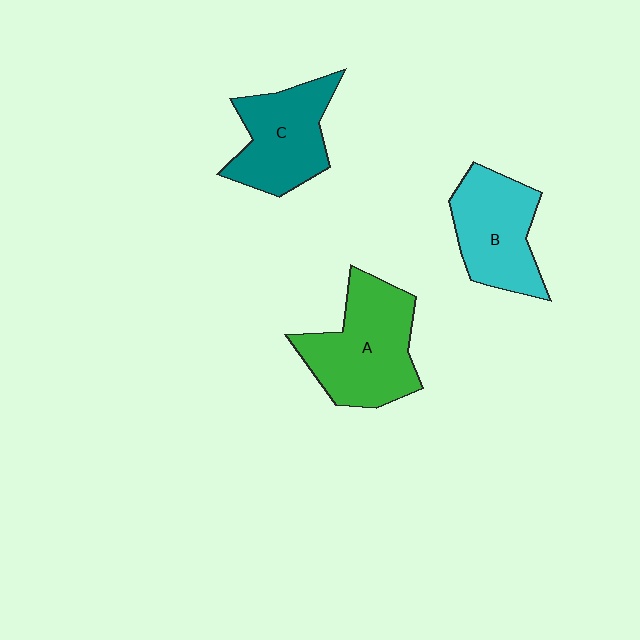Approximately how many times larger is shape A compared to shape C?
Approximately 1.2 times.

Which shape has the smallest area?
Shape B (cyan).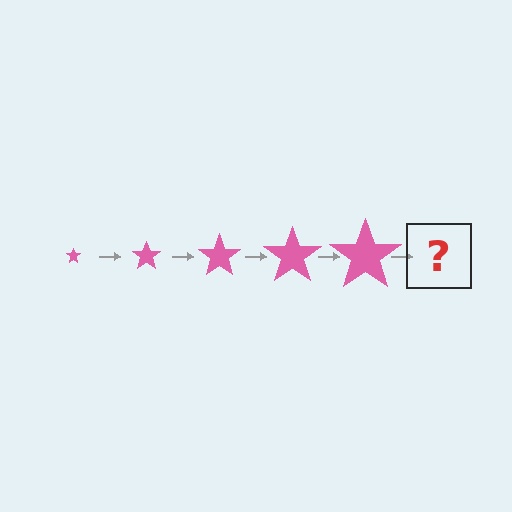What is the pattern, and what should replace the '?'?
The pattern is that the star gets progressively larger each step. The '?' should be a pink star, larger than the previous one.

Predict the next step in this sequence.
The next step is a pink star, larger than the previous one.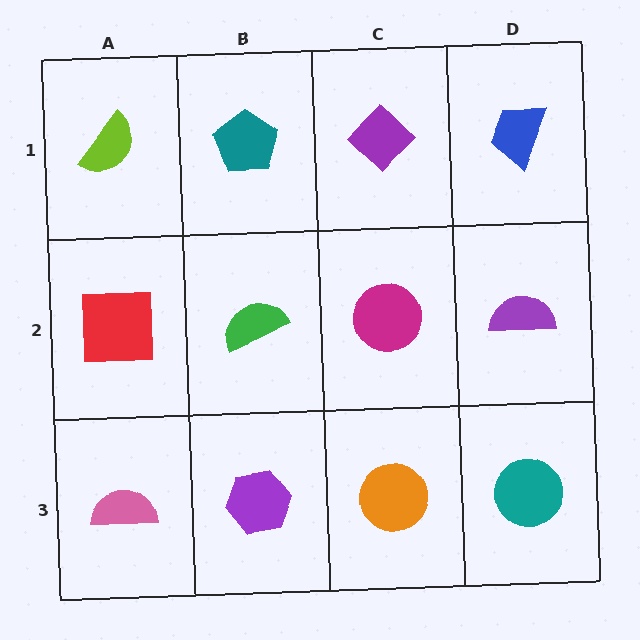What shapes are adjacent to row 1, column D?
A purple semicircle (row 2, column D), a purple diamond (row 1, column C).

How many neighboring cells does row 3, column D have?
2.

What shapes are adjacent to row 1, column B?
A green semicircle (row 2, column B), a lime semicircle (row 1, column A), a purple diamond (row 1, column C).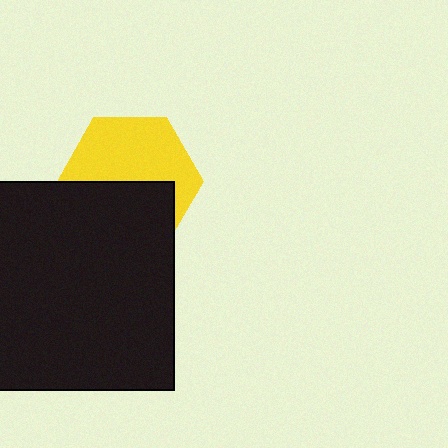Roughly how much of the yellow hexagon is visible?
About half of it is visible (roughly 55%).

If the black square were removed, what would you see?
You would see the complete yellow hexagon.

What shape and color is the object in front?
The object in front is a black square.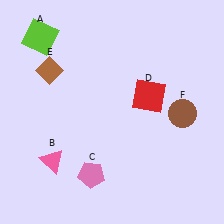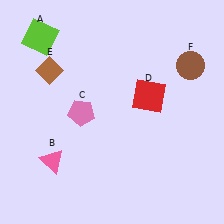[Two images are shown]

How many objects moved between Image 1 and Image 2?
2 objects moved between the two images.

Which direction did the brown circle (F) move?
The brown circle (F) moved up.